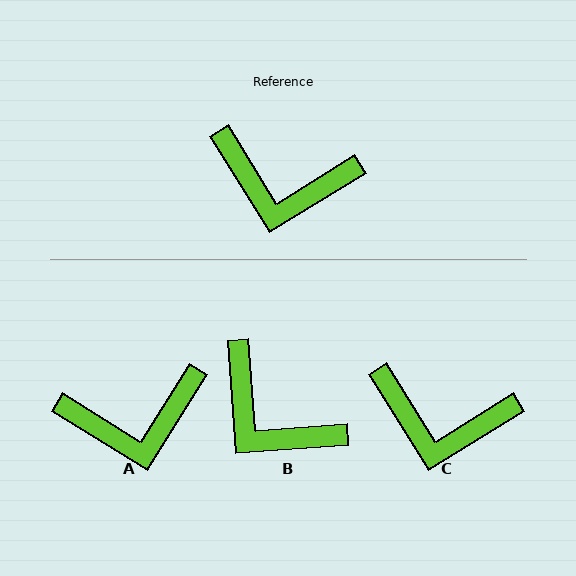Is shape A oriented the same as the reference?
No, it is off by about 26 degrees.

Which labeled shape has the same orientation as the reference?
C.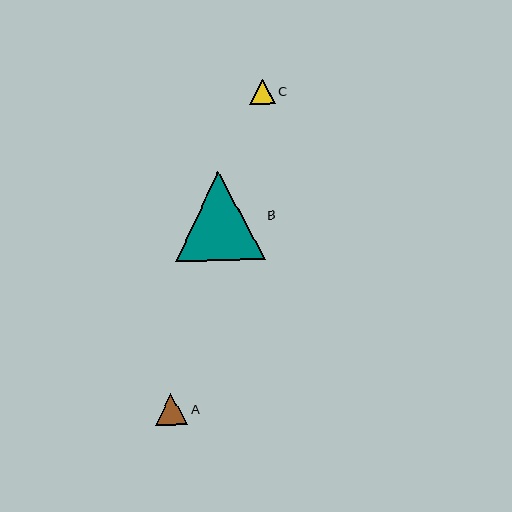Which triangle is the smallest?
Triangle C is the smallest with a size of approximately 25 pixels.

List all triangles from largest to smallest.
From largest to smallest: B, A, C.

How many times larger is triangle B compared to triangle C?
Triangle B is approximately 3.6 times the size of triangle C.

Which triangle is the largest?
Triangle B is the largest with a size of approximately 89 pixels.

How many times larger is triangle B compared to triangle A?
Triangle B is approximately 2.8 times the size of triangle A.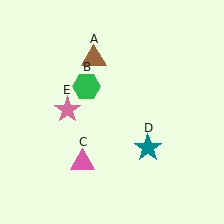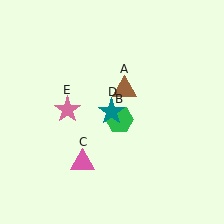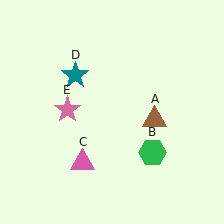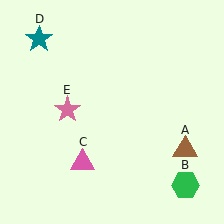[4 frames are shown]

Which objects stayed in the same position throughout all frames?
Pink triangle (object C) and pink star (object E) remained stationary.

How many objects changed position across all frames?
3 objects changed position: brown triangle (object A), green hexagon (object B), teal star (object D).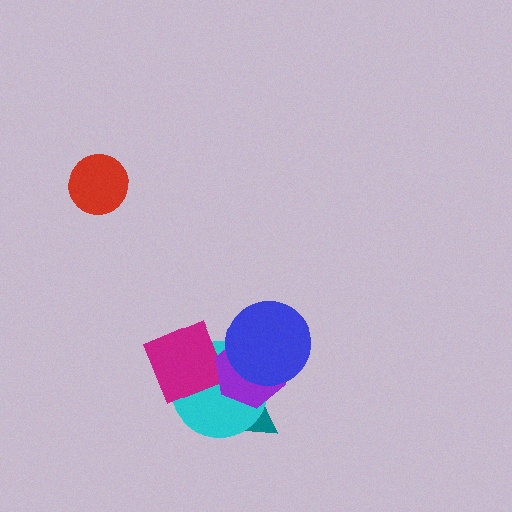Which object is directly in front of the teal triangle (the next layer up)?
The cyan circle is directly in front of the teal triangle.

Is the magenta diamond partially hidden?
Yes, it is partially covered by another shape.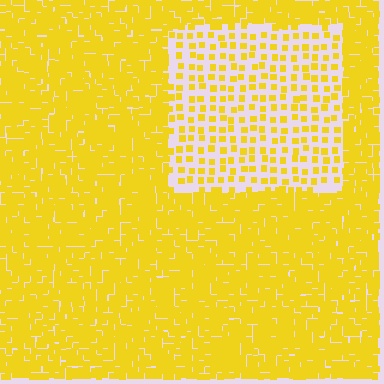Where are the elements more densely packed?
The elements are more densely packed outside the rectangle boundary.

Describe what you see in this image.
The image contains small yellow elements arranged at two different densities. A rectangle-shaped region is visible where the elements are less densely packed than the surrounding area.